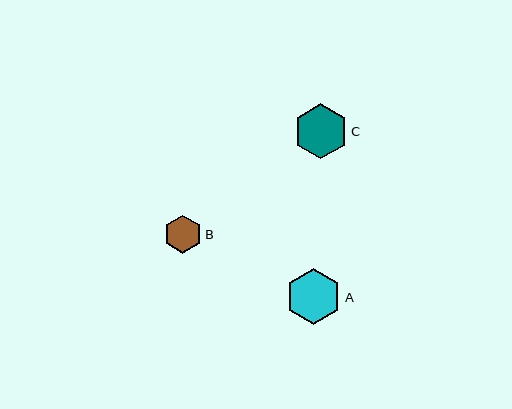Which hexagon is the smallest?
Hexagon B is the smallest with a size of approximately 38 pixels.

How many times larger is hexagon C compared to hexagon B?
Hexagon C is approximately 1.4 times the size of hexagon B.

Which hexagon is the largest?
Hexagon A is the largest with a size of approximately 56 pixels.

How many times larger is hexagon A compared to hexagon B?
Hexagon A is approximately 1.5 times the size of hexagon B.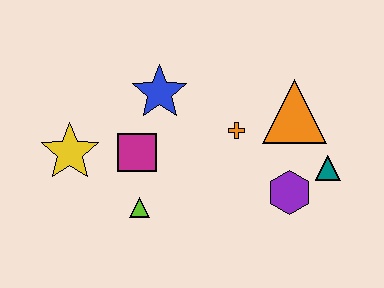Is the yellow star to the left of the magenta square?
Yes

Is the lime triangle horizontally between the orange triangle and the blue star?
No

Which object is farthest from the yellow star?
The teal triangle is farthest from the yellow star.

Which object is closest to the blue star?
The magenta square is closest to the blue star.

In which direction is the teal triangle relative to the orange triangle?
The teal triangle is below the orange triangle.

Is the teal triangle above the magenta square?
No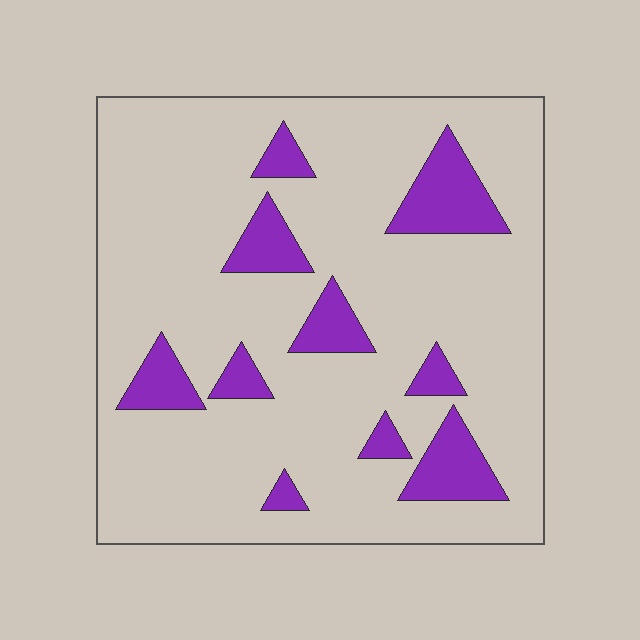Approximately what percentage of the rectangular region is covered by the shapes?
Approximately 15%.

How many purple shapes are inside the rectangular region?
10.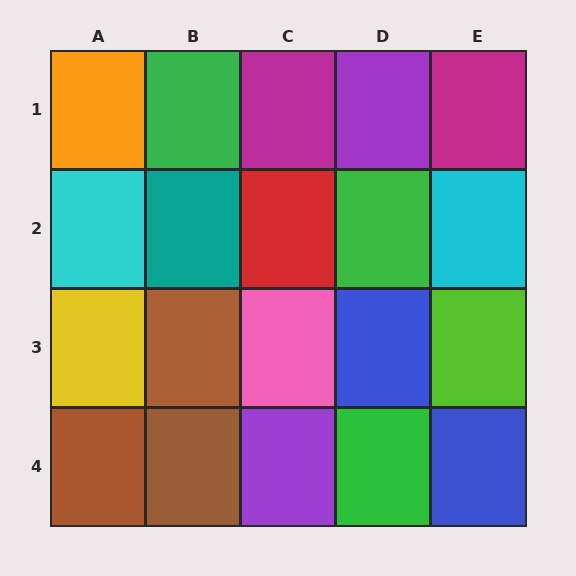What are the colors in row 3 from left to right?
Yellow, brown, pink, blue, lime.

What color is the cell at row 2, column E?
Cyan.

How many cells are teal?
1 cell is teal.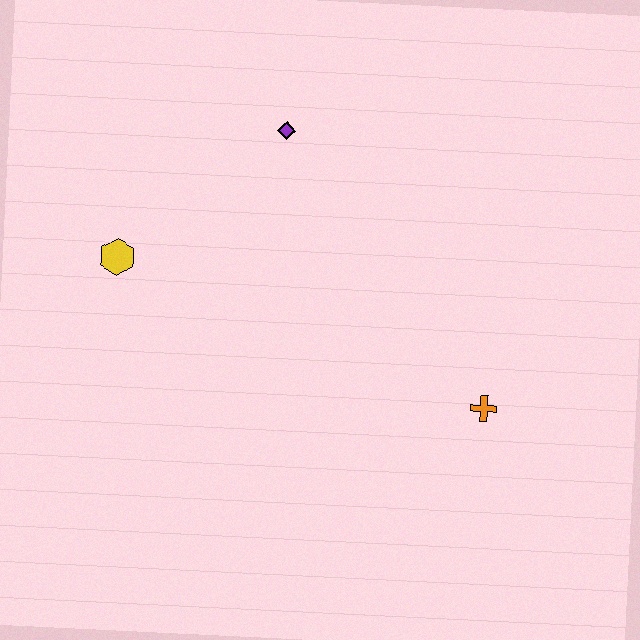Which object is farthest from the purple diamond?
The orange cross is farthest from the purple diamond.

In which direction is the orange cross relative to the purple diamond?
The orange cross is below the purple diamond.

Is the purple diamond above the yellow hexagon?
Yes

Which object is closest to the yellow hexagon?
The purple diamond is closest to the yellow hexagon.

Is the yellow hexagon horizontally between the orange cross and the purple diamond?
No